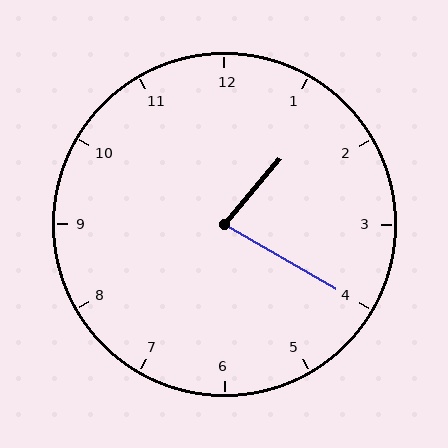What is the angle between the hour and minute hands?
Approximately 80 degrees.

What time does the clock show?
1:20.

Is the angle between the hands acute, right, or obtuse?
It is acute.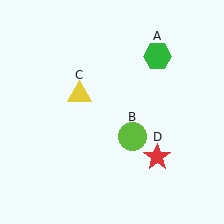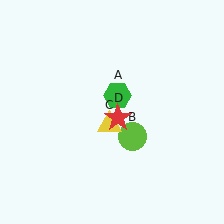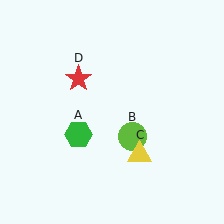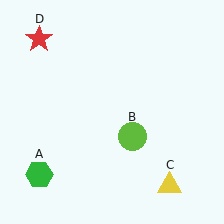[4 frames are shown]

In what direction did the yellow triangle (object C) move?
The yellow triangle (object C) moved down and to the right.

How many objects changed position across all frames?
3 objects changed position: green hexagon (object A), yellow triangle (object C), red star (object D).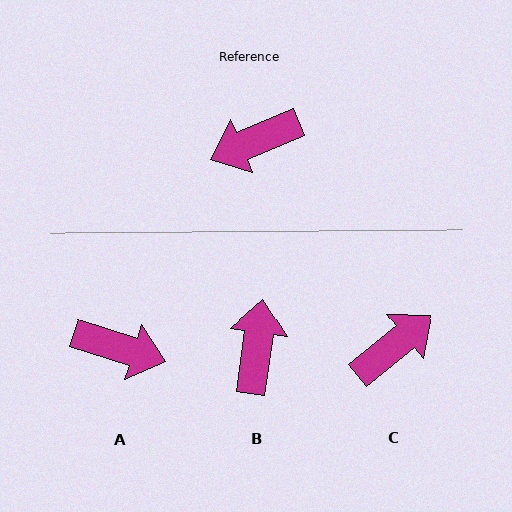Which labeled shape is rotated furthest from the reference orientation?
C, about 164 degrees away.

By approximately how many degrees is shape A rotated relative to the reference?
Approximately 140 degrees counter-clockwise.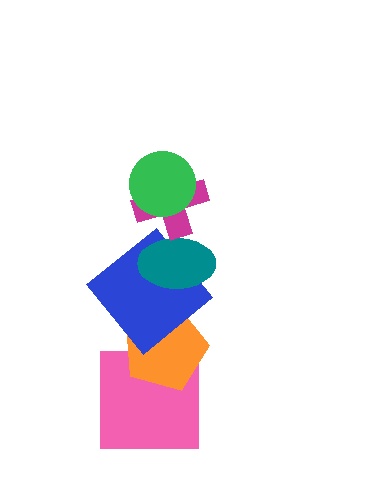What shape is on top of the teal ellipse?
The magenta cross is on top of the teal ellipse.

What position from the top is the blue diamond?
The blue diamond is 4th from the top.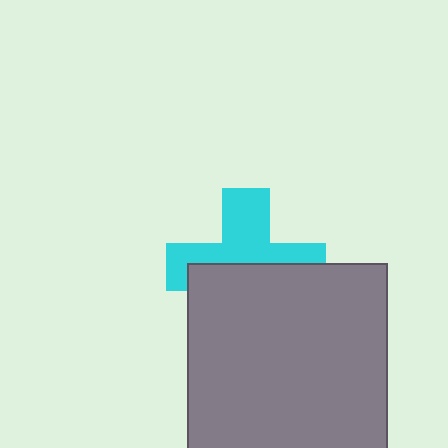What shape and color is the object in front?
The object in front is a gray rectangle.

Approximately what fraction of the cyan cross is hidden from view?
Roughly 50% of the cyan cross is hidden behind the gray rectangle.